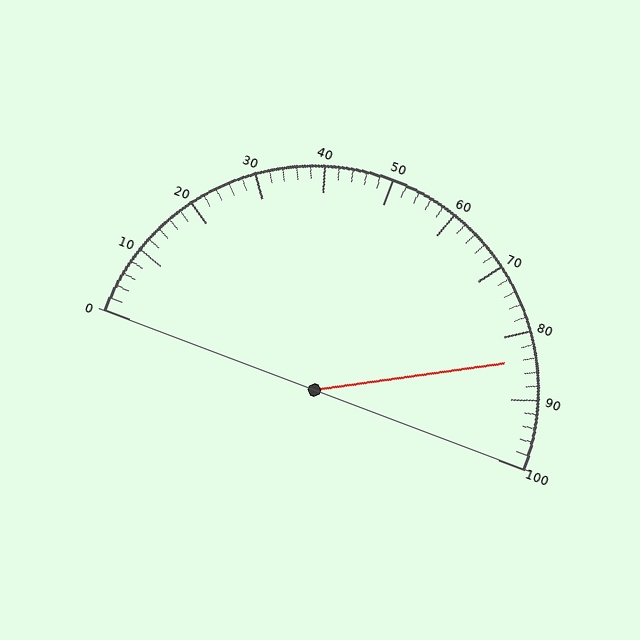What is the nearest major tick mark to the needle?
The nearest major tick mark is 80.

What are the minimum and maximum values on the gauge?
The gauge ranges from 0 to 100.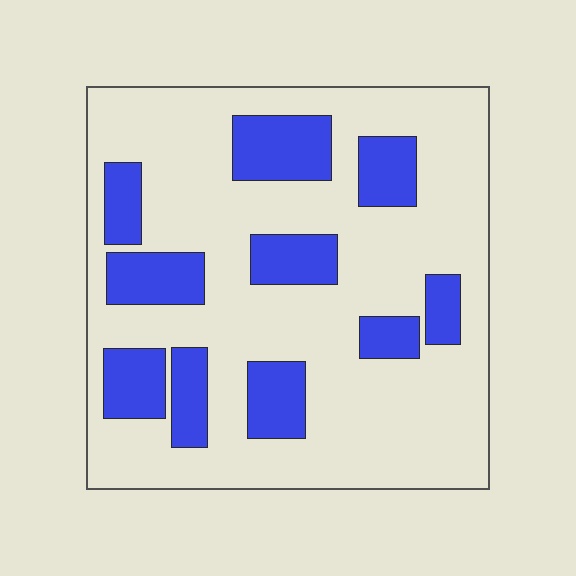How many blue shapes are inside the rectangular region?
10.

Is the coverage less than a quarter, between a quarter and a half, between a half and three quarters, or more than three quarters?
Between a quarter and a half.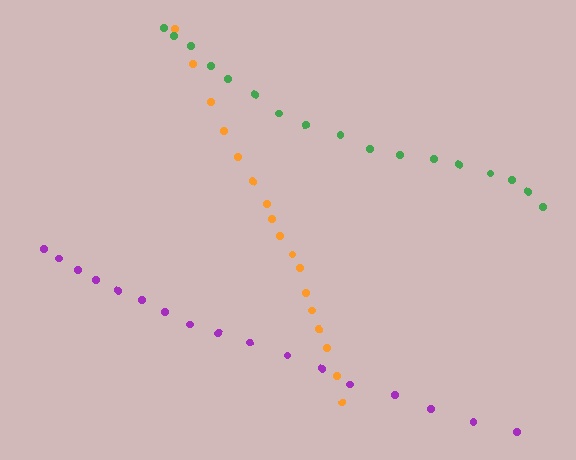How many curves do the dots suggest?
There are 3 distinct paths.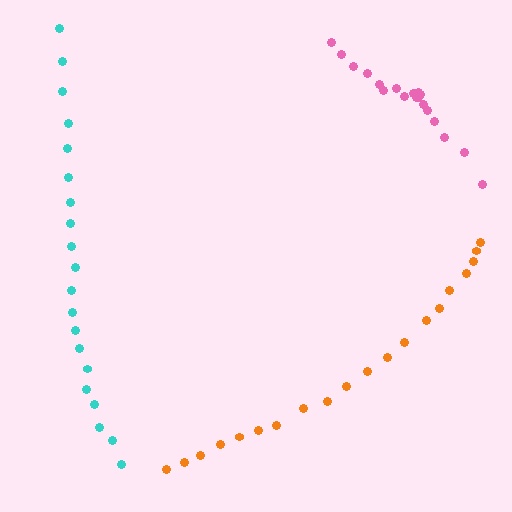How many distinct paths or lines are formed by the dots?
There are 3 distinct paths.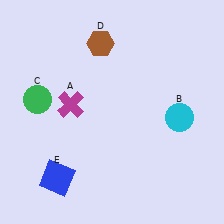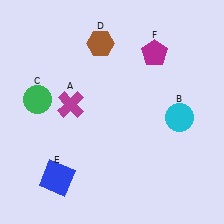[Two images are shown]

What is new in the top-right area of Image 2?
A magenta pentagon (F) was added in the top-right area of Image 2.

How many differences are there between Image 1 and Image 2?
There is 1 difference between the two images.